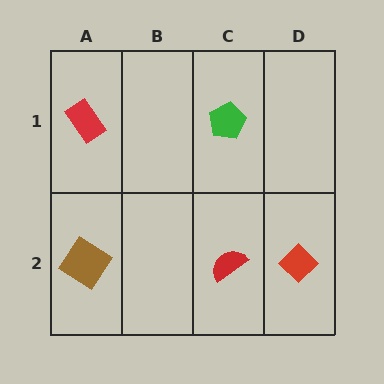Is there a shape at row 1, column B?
No, that cell is empty.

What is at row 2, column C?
A red semicircle.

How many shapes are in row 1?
2 shapes.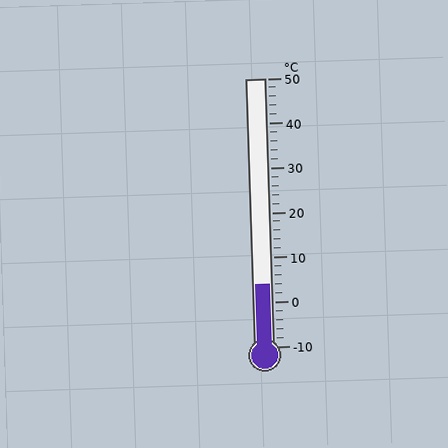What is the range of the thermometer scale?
The thermometer scale ranges from -10°C to 50°C.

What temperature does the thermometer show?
The thermometer shows approximately 4°C.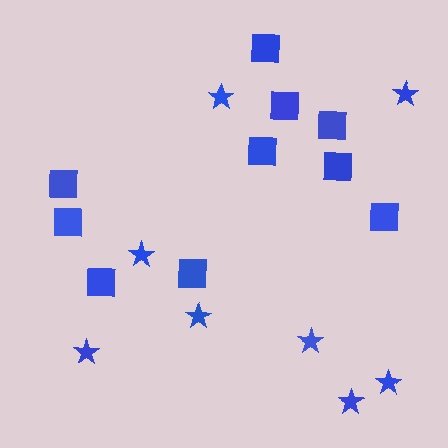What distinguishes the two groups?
There are 2 groups: one group of squares (10) and one group of stars (8).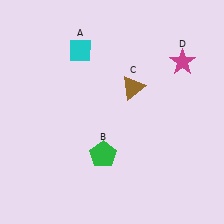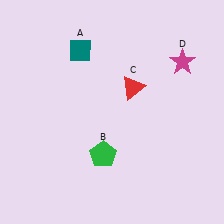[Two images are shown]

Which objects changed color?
A changed from cyan to teal. C changed from brown to red.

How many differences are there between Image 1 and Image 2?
There are 2 differences between the two images.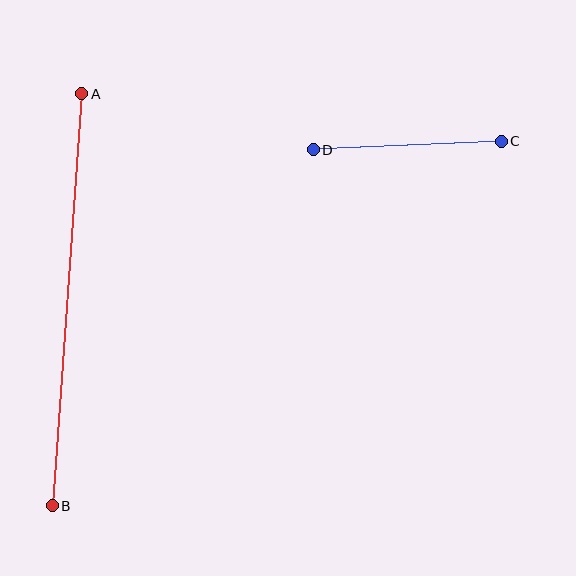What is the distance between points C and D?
The distance is approximately 188 pixels.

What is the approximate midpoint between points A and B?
The midpoint is at approximately (67, 300) pixels.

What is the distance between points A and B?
The distance is approximately 413 pixels.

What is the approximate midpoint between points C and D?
The midpoint is at approximately (407, 146) pixels.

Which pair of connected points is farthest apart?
Points A and B are farthest apart.